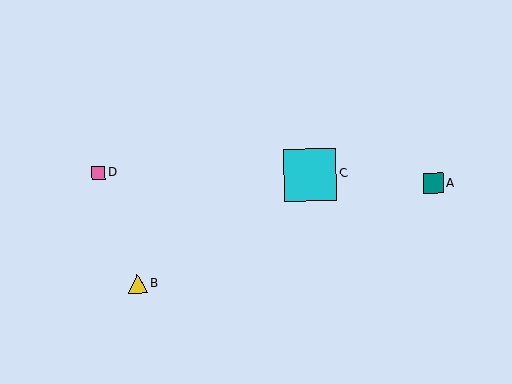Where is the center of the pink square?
The center of the pink square is at (98, 173).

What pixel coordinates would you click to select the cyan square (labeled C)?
Click at (310, 175) to select the cyan square C.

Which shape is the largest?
The cyan square (labeled C) is the largest.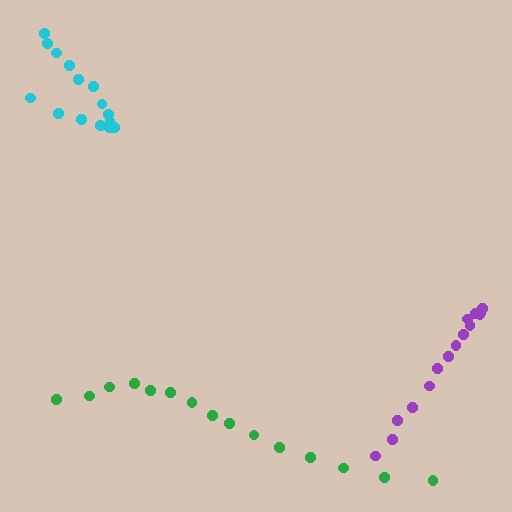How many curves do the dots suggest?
There are 3 distinct paths.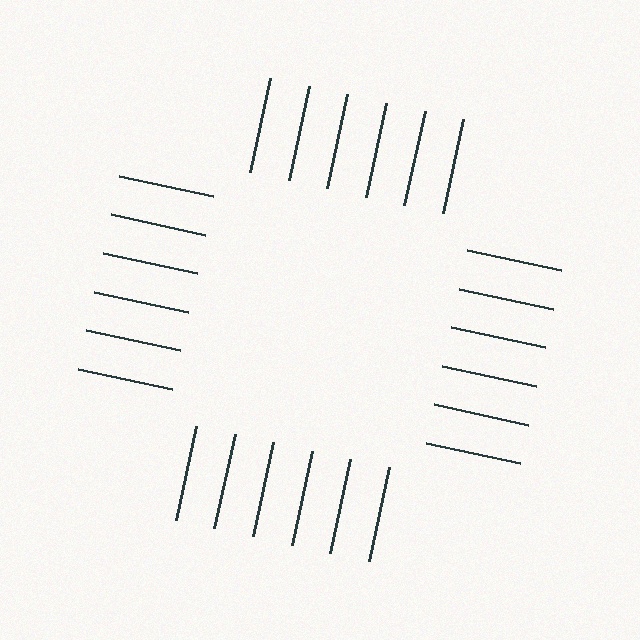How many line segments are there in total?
24 — 6 along each of the 4 edges.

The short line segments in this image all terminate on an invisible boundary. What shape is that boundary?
An illusory square — the line segments terminate on its edges but no continuous stroke is drawn.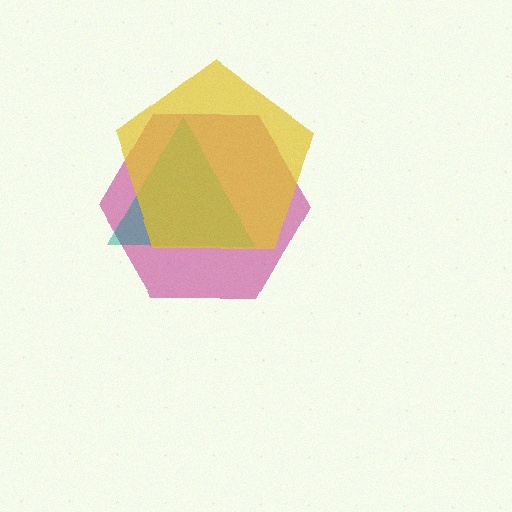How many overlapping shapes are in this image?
There are 3 overlapping shapes in the image.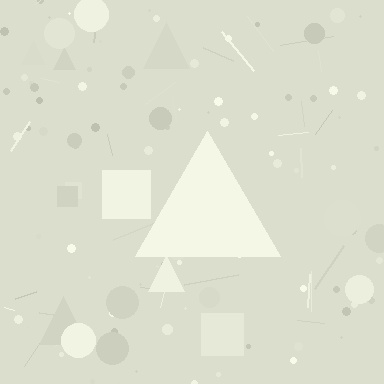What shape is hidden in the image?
A triangle is hidden in the image.